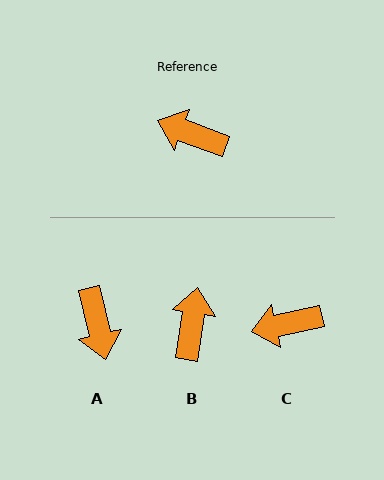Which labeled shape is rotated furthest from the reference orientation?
A, about 123 degrees away.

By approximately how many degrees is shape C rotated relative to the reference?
Approximately 33 degrees counter-clockwise.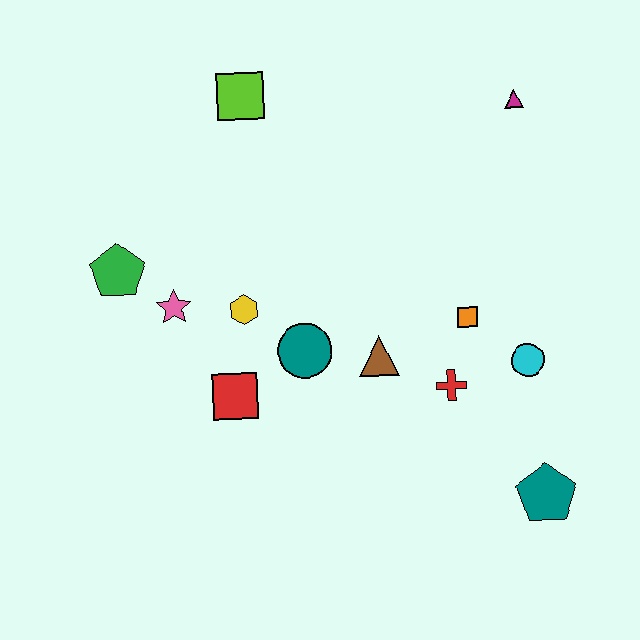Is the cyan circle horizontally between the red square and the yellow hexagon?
No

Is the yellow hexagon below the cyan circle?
No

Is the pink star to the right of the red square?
No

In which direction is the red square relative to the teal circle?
The red square is to the left of the teal circle.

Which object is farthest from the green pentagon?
The teal pentagon is farthest from the green pentagon.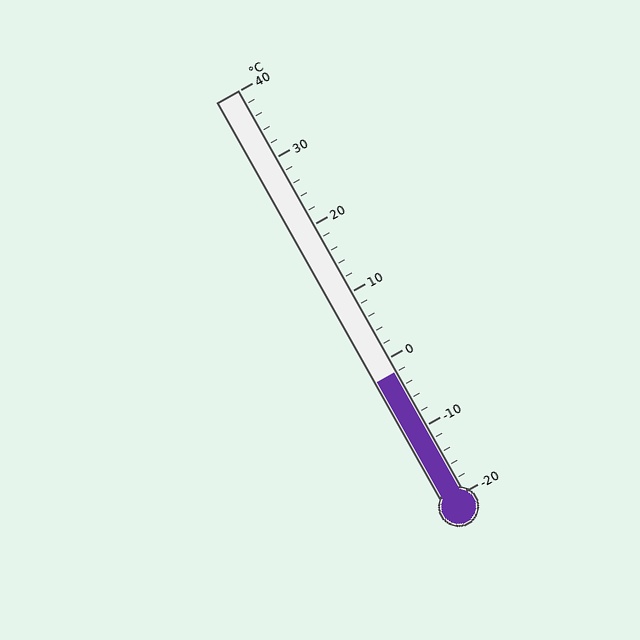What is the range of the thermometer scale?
The thermometer scale ranges from -20°C to 40°C.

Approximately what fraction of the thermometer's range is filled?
The thermometer is filled to approximately 30% of its range.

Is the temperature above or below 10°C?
The temperature is below 10°C.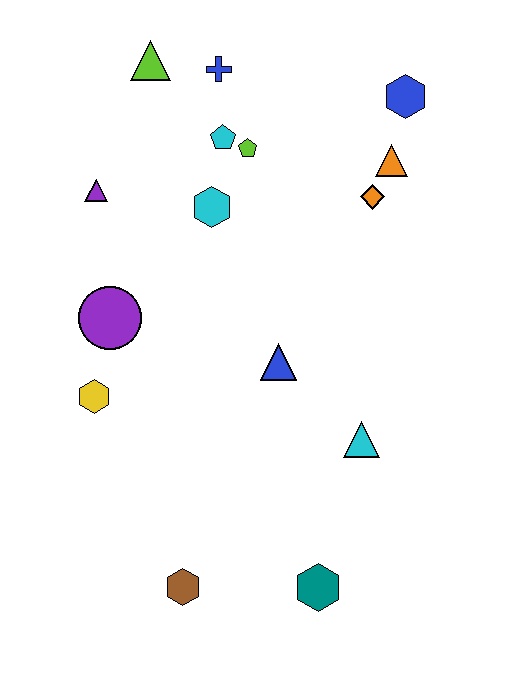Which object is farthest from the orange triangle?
The brown hexagon is farthest from the orange triangle.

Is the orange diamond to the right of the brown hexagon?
Yes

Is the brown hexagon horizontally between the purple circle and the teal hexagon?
Yes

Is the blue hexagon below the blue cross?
Yes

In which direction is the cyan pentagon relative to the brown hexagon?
The cyan pentagon is above the brown hexagon.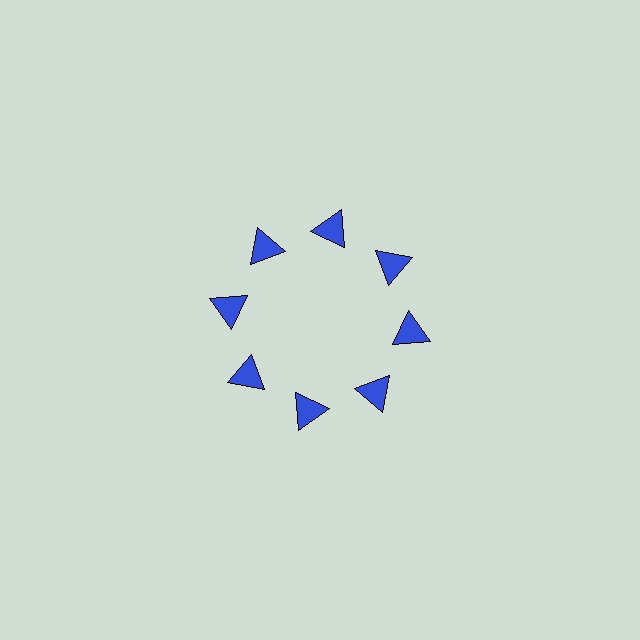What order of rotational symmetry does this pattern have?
This pattern has 8-fold rotational symmetry.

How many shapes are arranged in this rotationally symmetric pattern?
There are 8 shapes, arranged in 8 groups of 1.